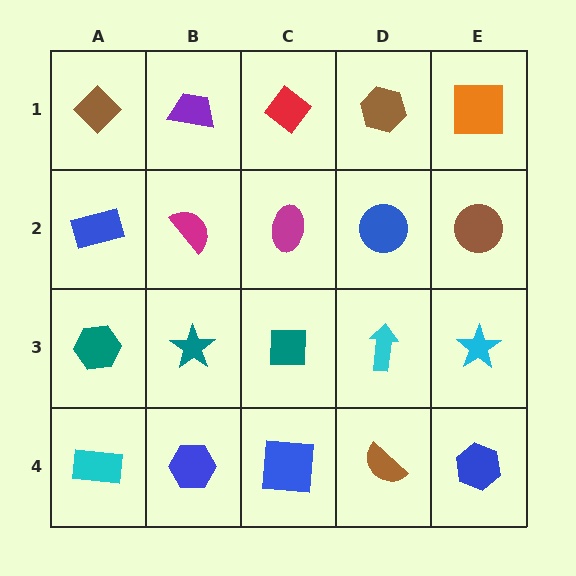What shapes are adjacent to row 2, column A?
A brown diamond (row 1, column A), a teal hexagon (row 3, column A), a magenta semicircle (row 2, column B).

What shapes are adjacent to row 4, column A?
A teal hexagon (row 3, column A), a blue hexagon (row 4, column B).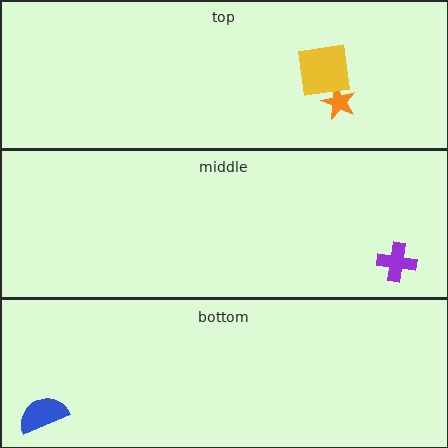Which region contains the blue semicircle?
The bottom region.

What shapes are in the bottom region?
The blue semicircle.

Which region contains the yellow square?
The top region.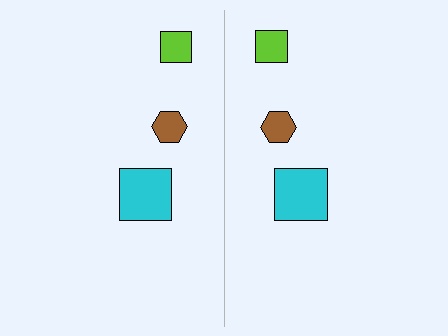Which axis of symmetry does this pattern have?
The pattern has a vertical axis of symmetry running through the center of the image.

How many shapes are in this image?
There are 6 shapes in this image.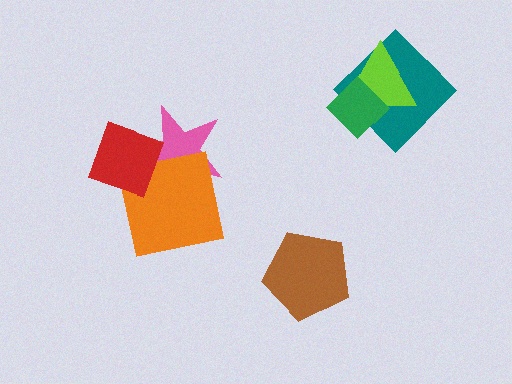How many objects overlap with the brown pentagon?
0 objects overlap with the brown pentagon.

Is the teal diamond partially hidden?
Yes, it is partially covered by another shape.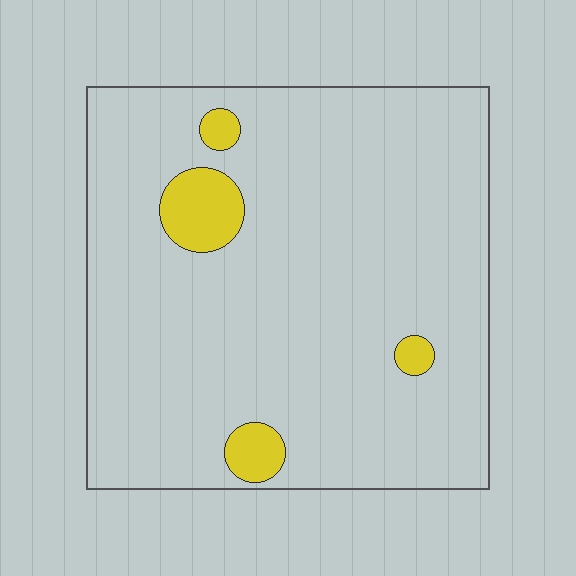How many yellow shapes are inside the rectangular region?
4.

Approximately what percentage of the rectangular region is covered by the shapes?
Approximately 5%.